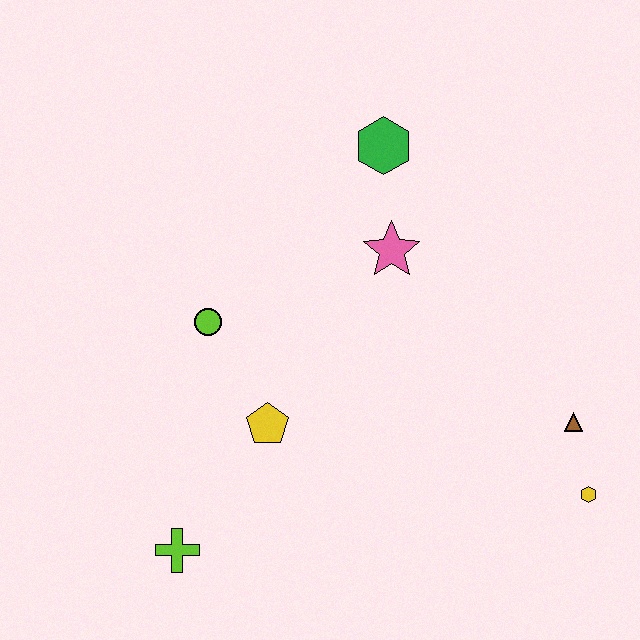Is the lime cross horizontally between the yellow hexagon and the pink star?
No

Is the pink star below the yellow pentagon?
No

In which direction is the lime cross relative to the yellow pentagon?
The lime cross is below the yellow pentagon.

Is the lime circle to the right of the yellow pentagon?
No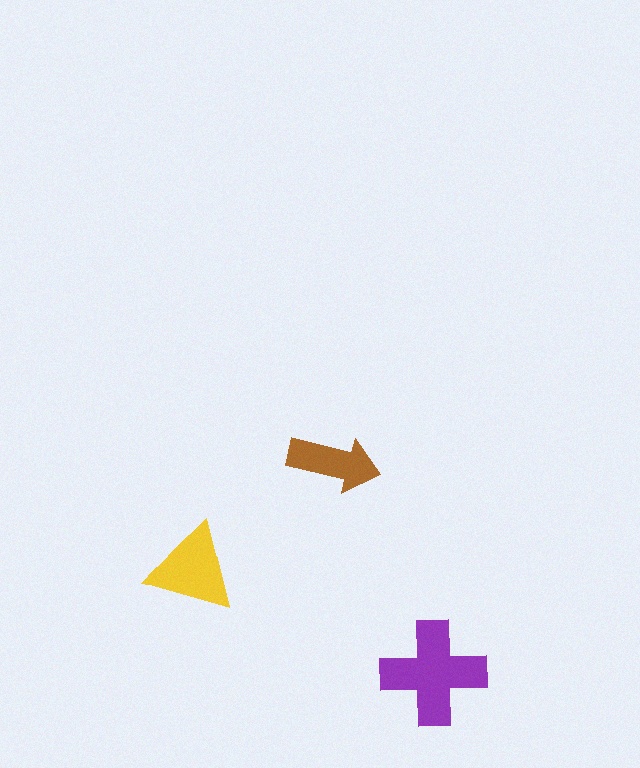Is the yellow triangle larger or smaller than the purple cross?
Smaller.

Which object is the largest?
The purple cross.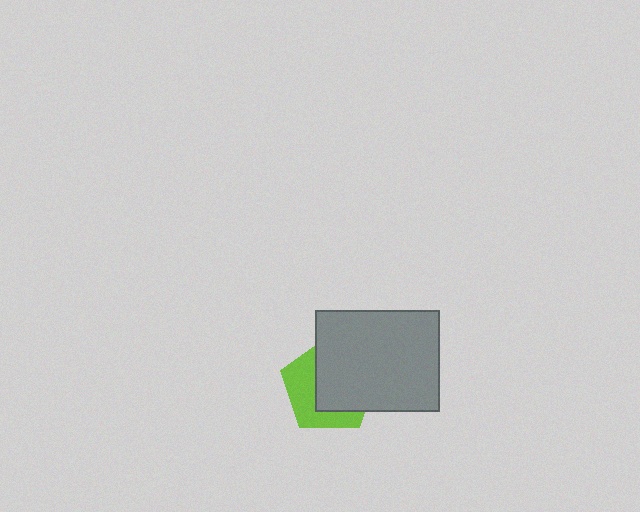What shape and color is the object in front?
The object in front is a gray rectangle.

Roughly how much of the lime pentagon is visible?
A small part of it is visible (roughly 43%).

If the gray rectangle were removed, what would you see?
You would see the complete lime pentagon.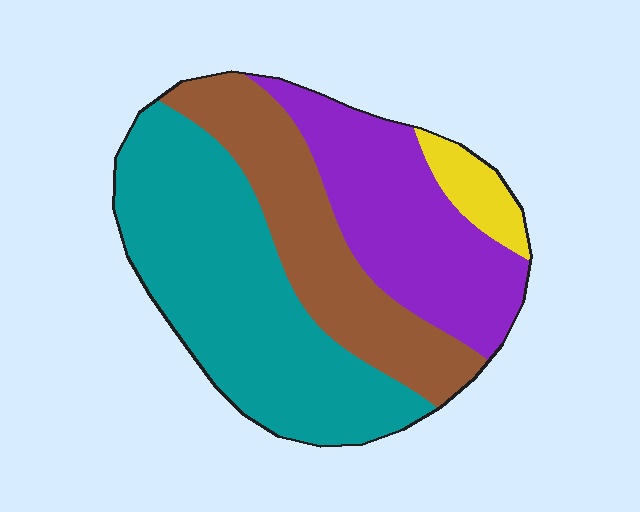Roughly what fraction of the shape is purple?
Purple takes up about one quarter (1/4) of the shape.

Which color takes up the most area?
Teal, at roughly 40%.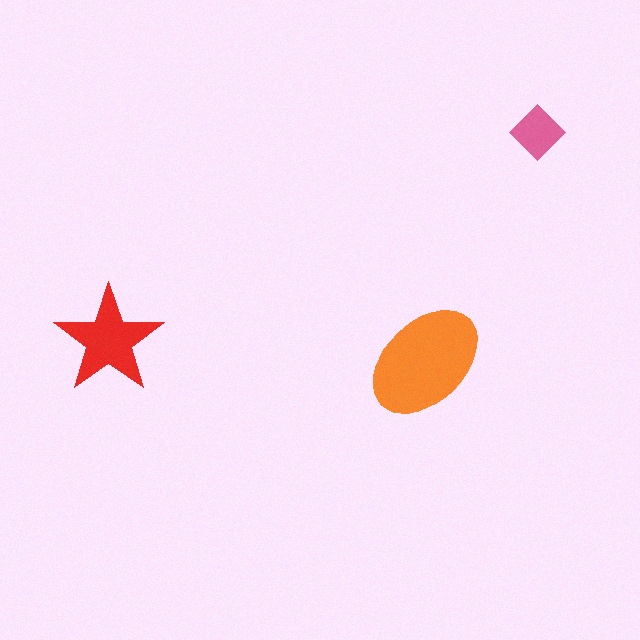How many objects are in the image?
There are 3 objects in the image.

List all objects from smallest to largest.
The pink diamond, the red star, the orange ellipse.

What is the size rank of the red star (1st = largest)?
2nd.